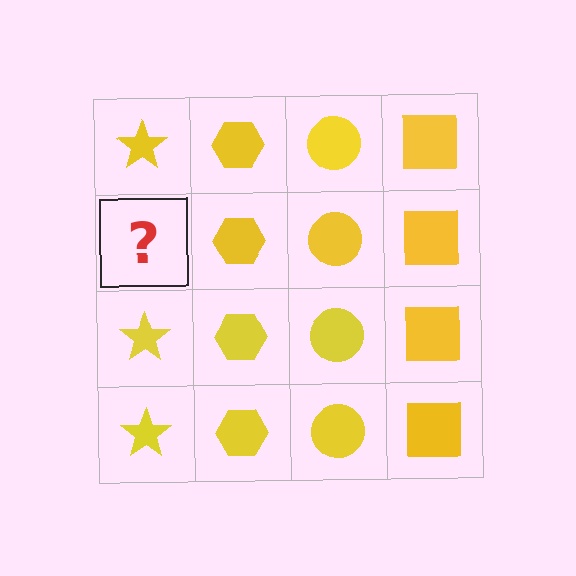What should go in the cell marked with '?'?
The missing cell should contain a yellow star.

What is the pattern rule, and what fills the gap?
The rule is that each column has a consistent shape. The gap should be filled with a yellow star.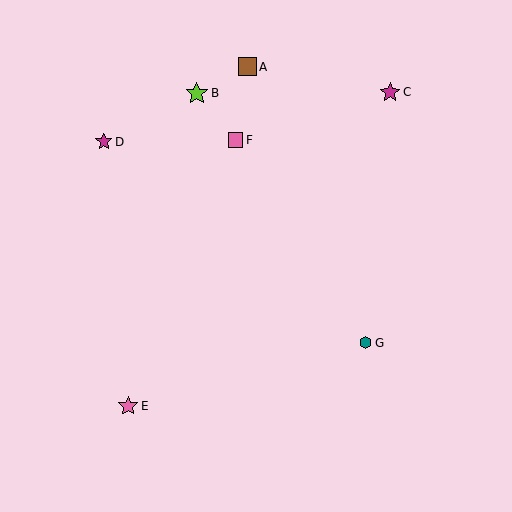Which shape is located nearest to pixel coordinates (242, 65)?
The brown square (labeled A) at (247, 67) is nearest to that location.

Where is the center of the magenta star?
The center of the magenta star is at (390, 92).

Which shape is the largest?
The lime star (labeled B) is the largest.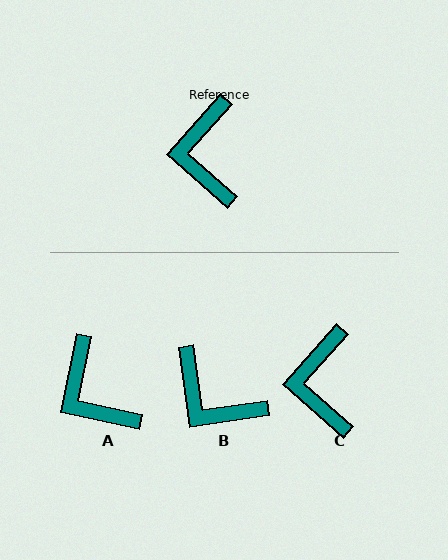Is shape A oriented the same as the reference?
No, it is off by about 30 degrees.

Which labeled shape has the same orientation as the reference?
C.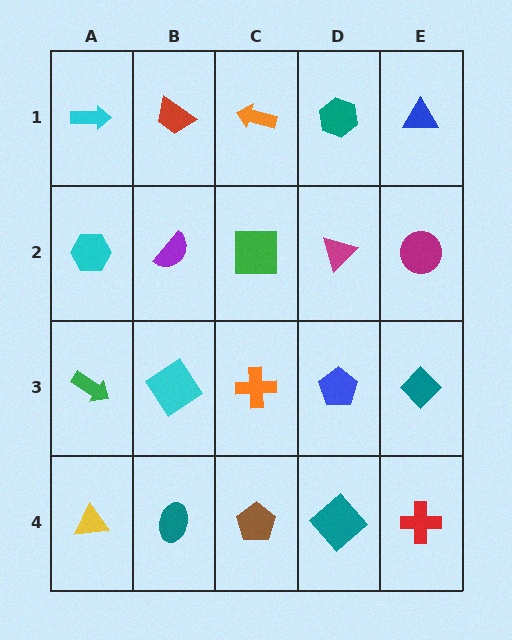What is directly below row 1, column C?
A green square.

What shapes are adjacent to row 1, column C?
A green square (row 2, column C), a red trapezoid (row 1, column B), a teal hexagon (row 1, column D).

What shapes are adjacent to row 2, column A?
A cyan arrow (row 1, column A), a green arrow (row 3, column A), a purple semicircle (row 2, column B).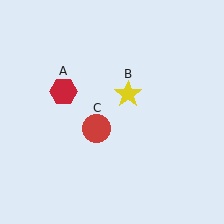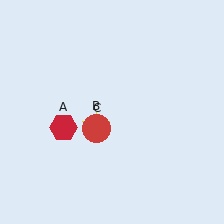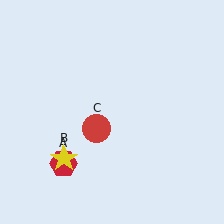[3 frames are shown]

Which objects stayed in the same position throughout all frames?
Red circle (object C) remained stationary.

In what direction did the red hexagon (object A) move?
The red hexagon (object A) moved down.